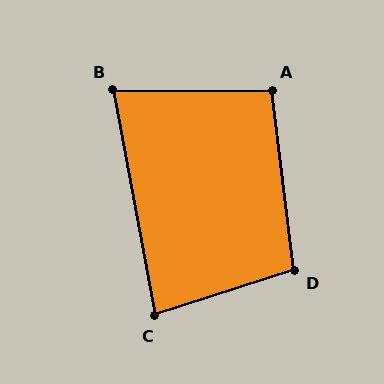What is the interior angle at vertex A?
Approximately 97 degrees (obtuse).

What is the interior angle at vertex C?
Approximately 83 degrees (acute).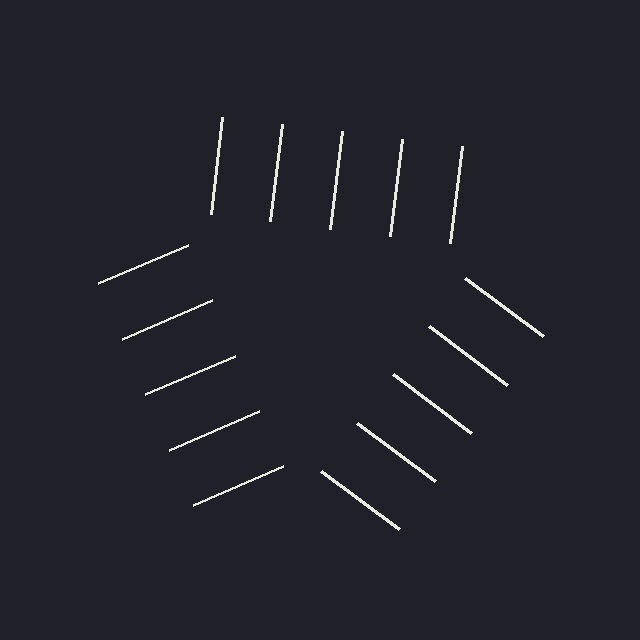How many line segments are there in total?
15 — 5 along each of the 3 edges.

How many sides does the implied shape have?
3 sides — the line-ends trace a triangle.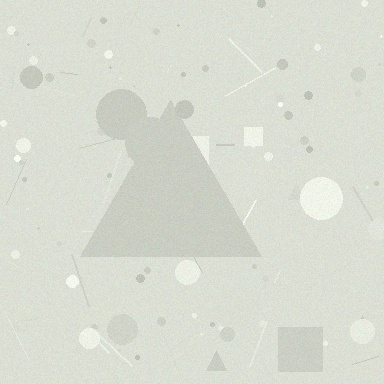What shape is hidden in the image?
A triangle is hidden in the image.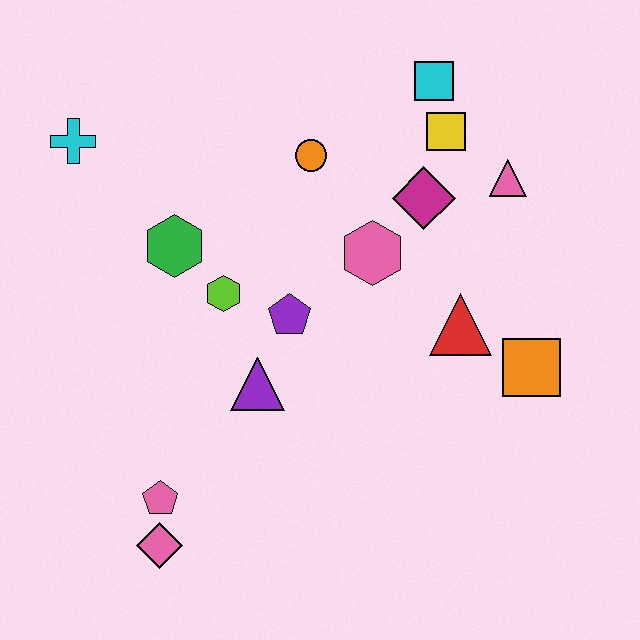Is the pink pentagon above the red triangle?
No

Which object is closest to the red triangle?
The orange square is closest to the red triangle.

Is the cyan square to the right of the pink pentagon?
Yes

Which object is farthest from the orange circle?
The pink diamond is farthest from the orange circle.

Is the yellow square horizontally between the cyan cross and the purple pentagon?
No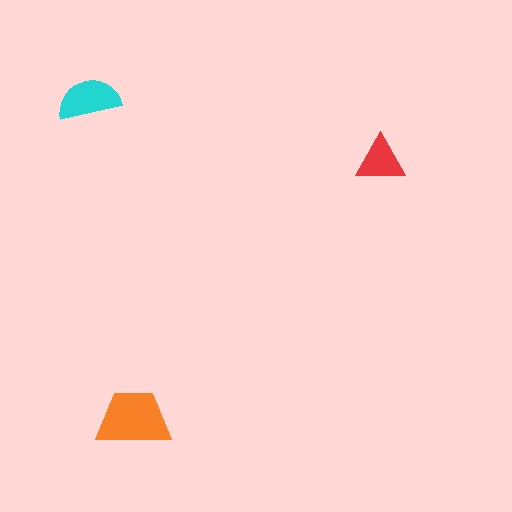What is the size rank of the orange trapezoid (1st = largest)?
1st.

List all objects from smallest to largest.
The red triangle, the cyan semicircle, the orange trapezoid.